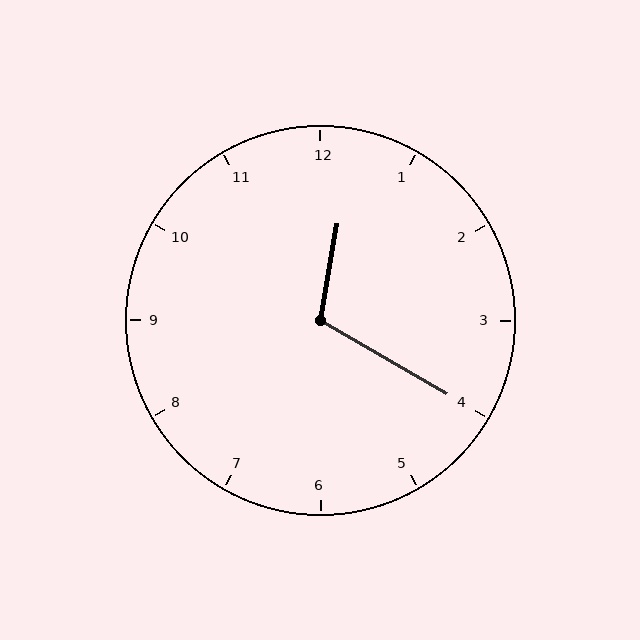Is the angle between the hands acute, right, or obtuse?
It is obtuse.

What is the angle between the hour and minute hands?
Approximately 110 degrees.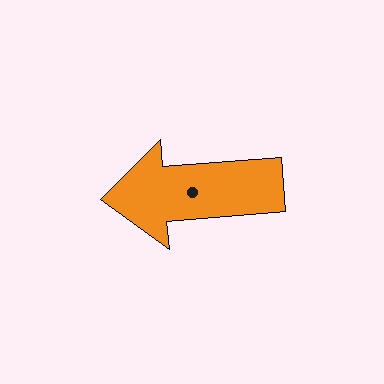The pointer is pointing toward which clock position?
Roughly 9 o'clock.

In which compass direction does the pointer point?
West.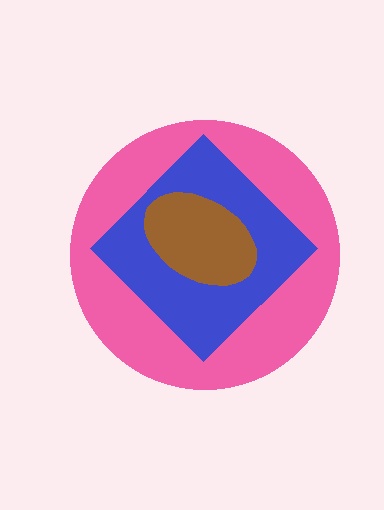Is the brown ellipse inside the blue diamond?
Yes.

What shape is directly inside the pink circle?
The blue diamond.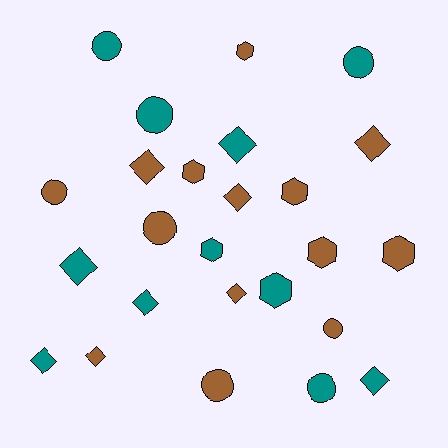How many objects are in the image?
There are 25 objects.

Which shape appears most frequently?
Diamond, with 10 objects.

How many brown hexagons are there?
There are 5 brown hexagons.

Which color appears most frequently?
Brown, with 14 objects.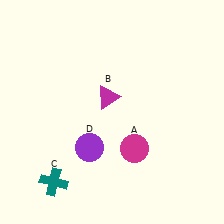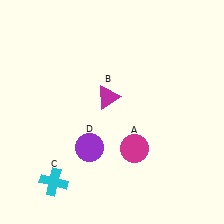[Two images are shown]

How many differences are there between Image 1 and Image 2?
There is 1 difference between the two images.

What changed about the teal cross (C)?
In Image 1, C is teal. In Image 2, it changed to cyan.